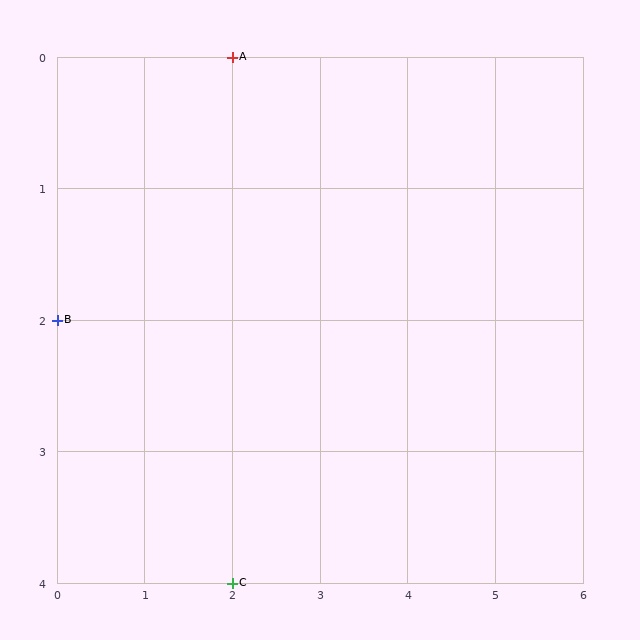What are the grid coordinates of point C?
Point C is at grid coordinates (2, 4).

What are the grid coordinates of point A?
Point A is at grid coordinates (2, 0).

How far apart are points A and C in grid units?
Points A and C are 4 rows apart.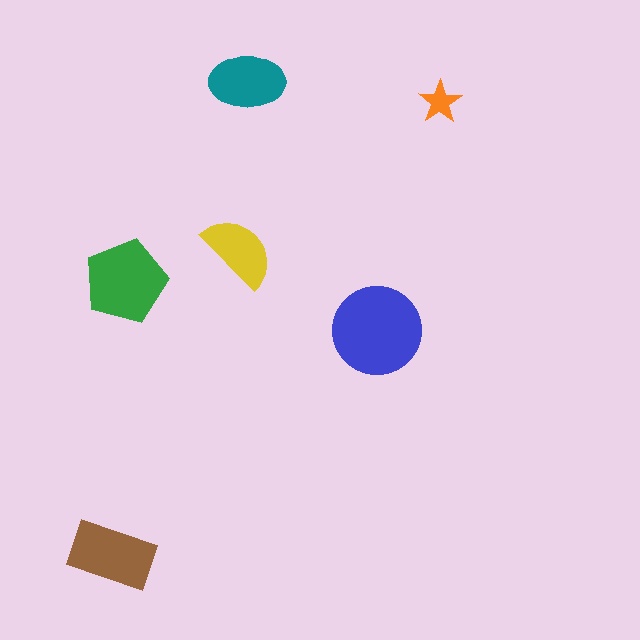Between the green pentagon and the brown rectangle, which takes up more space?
The green pentagon.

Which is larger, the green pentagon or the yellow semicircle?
The green pentagon.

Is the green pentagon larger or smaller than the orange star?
Larger.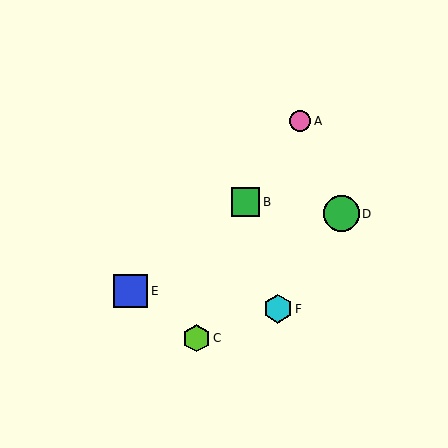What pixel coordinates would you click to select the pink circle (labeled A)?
Click at (300, 121) to select the pink circle A.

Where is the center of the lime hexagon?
The center of the lime hexagon is at (197, 338).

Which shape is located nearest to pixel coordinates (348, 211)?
The green circle (labeled D) at (341, 214) is nearest to that location.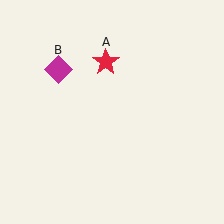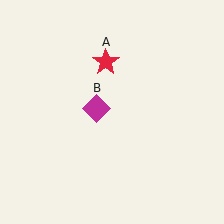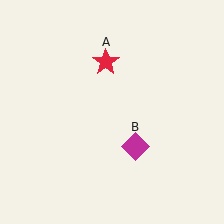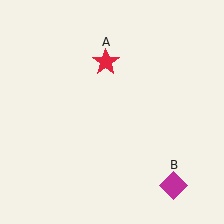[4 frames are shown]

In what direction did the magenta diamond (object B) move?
The magenta diamond (object B) moved down and to the right.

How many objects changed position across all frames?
1 object changed position: magenta diamond (object B).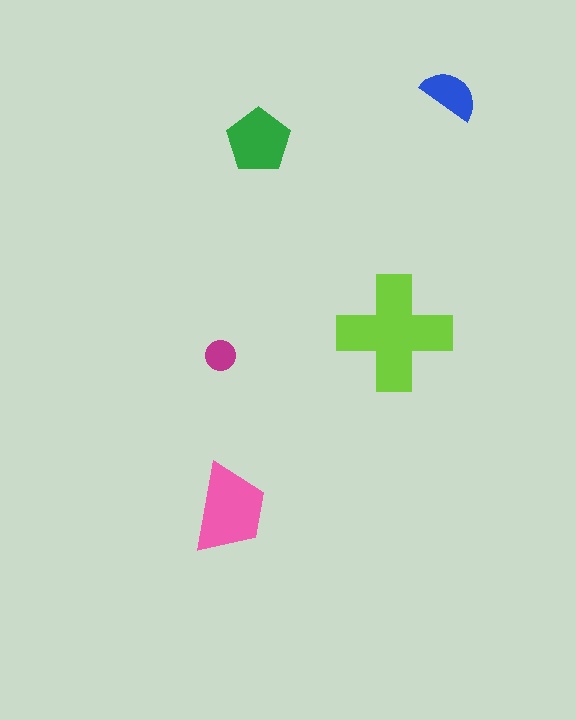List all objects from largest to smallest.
The lime cross, the pink trapezoid, the green pentagon, the blue semicircle, the magenta circle.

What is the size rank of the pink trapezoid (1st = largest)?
2nd.